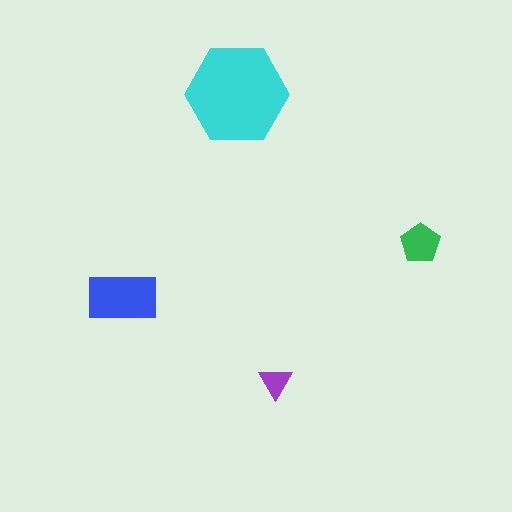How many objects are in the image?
There are 4 objects in the image.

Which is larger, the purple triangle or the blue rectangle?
The blue rectangle.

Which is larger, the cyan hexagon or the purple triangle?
The cyan hexagon.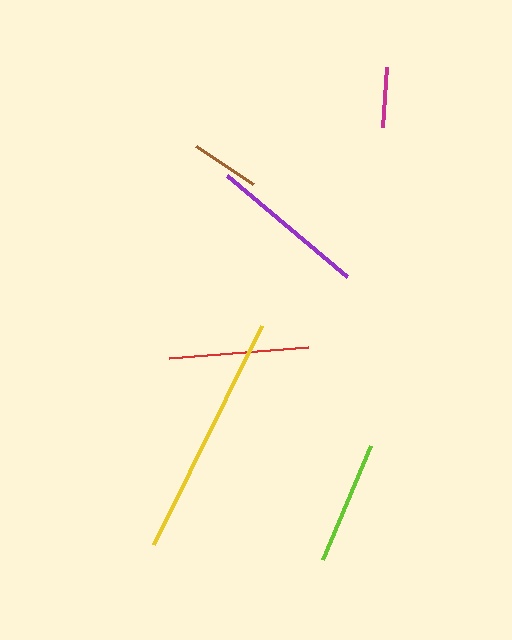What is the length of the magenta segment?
The magenta segment is approximately 61 pixels long.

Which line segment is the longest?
The yellow line is the longest at approximately 244 pixels.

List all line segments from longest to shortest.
From longest to shortest: yellow, purple, red, lime, brown, magenta.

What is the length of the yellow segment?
The yellow segment is approximately 244 pixels long.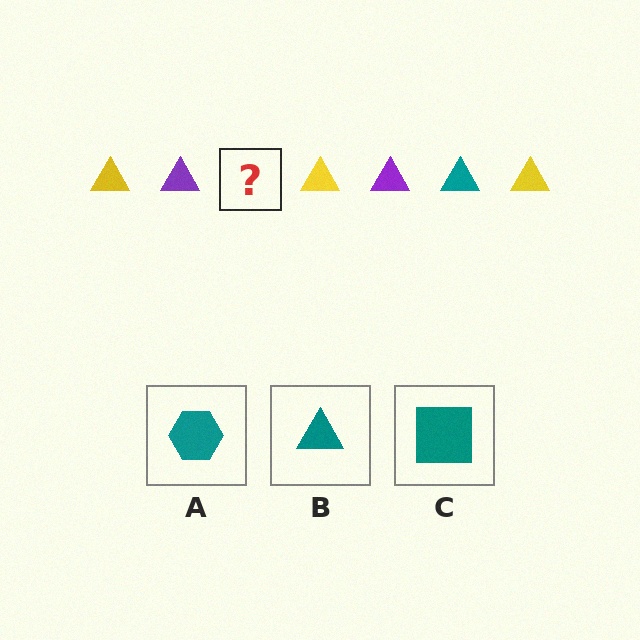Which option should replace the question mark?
Option B.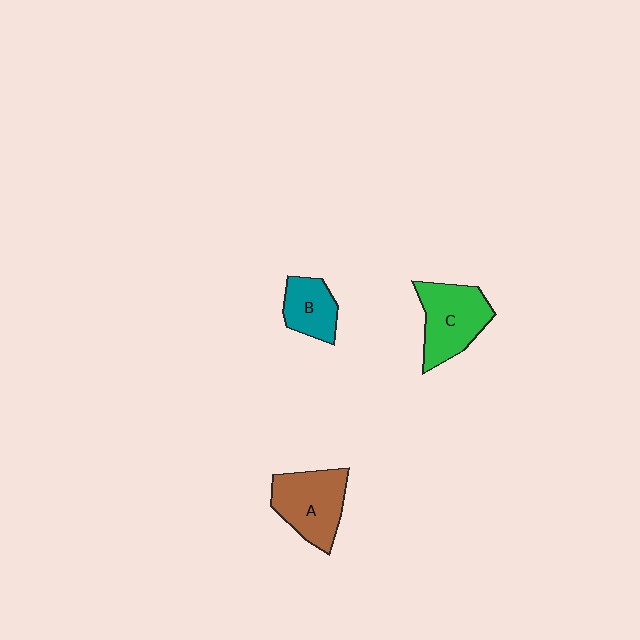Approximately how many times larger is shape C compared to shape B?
Approximately 1.6 times.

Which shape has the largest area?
Shape C (green).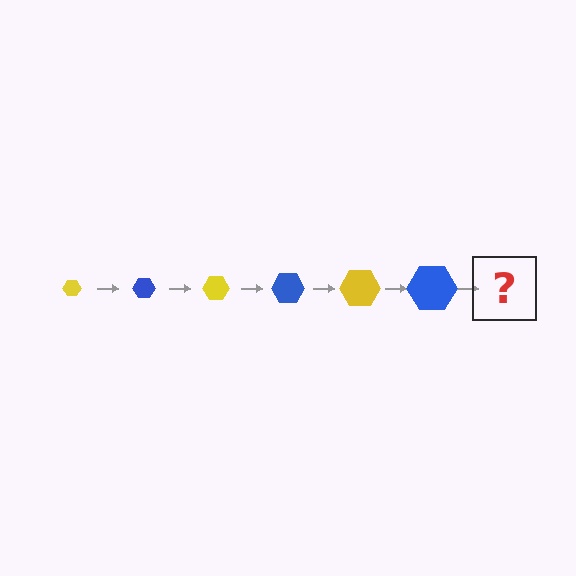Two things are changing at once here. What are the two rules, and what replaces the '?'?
The two rules are that the hexagon grows larger each step and the color cycles through yellow and blue. The '?' should be a yellow hexagon, larger than the previous one.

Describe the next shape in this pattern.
It should be a yellow hexagon, larger than the previous one.